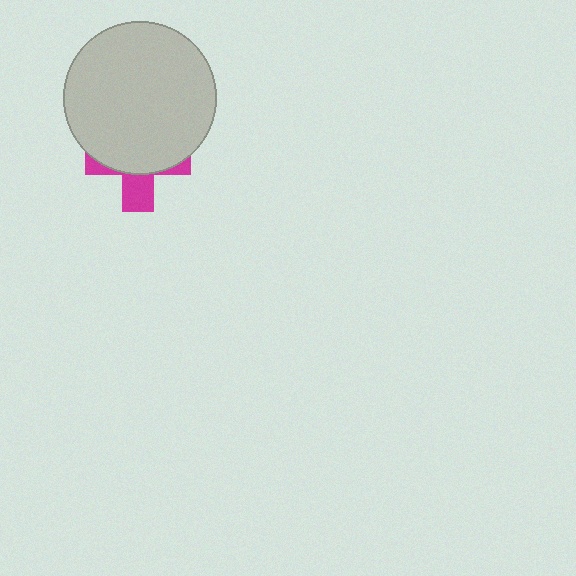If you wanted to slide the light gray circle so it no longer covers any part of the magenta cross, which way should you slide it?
Slide it up — that is the most direct way to separate the two shapes.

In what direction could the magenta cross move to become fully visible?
The magenta cross could move down. That would shift it out from behind the light gray circle entirely.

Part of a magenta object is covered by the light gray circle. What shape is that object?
It is a cross.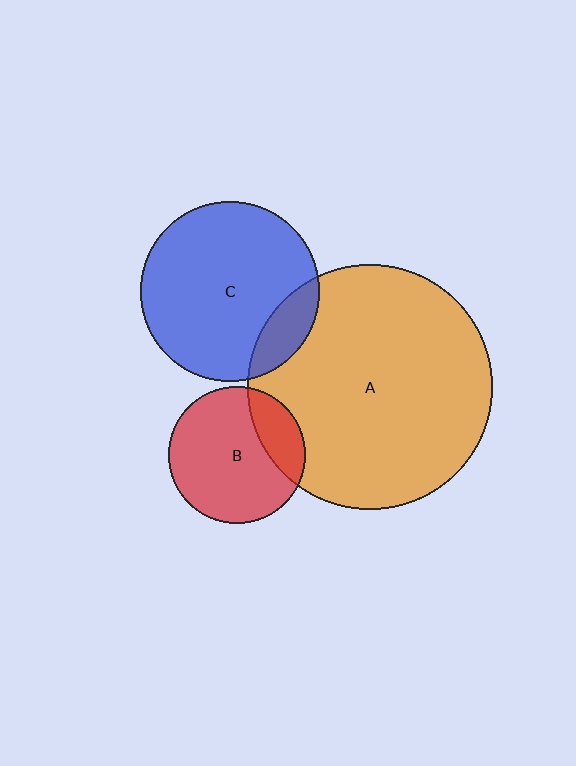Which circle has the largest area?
Circle A (orange).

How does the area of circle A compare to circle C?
Approximately 1.9 times.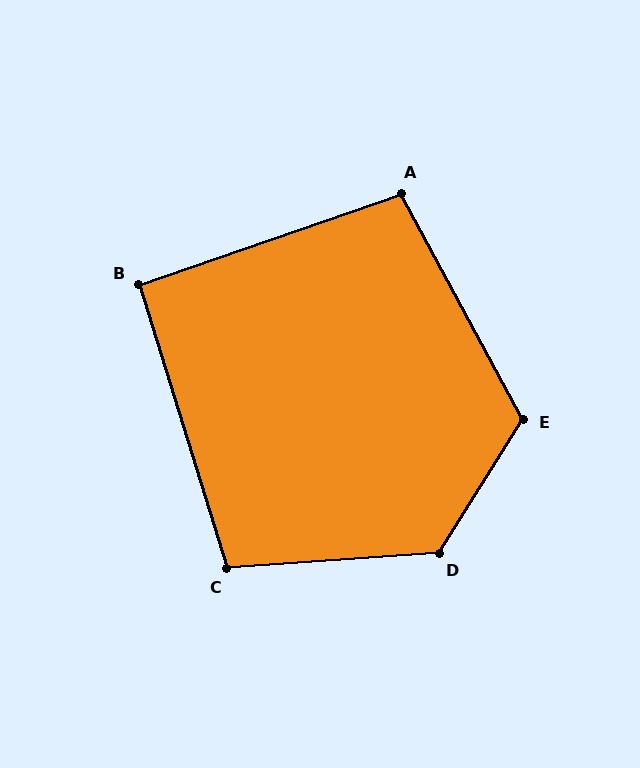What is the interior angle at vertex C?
Approximately 103 degrees (obtuse).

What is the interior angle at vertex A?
Approximately 99 degrees (obtuse).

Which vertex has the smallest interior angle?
B, at approximately 92 degrees.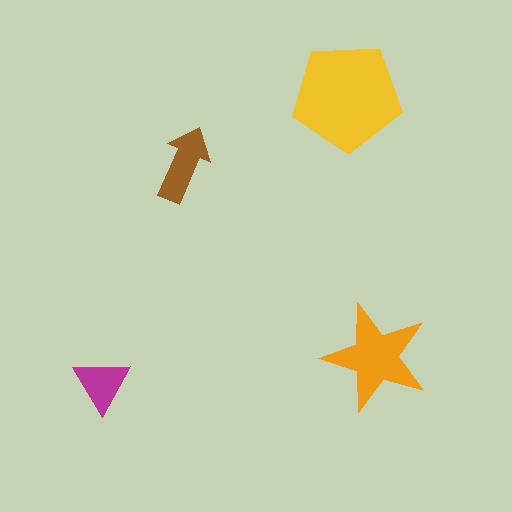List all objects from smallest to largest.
The magenta triangle, the brown arrow, the orange star, the yellow pentagon.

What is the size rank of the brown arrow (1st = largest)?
3rd.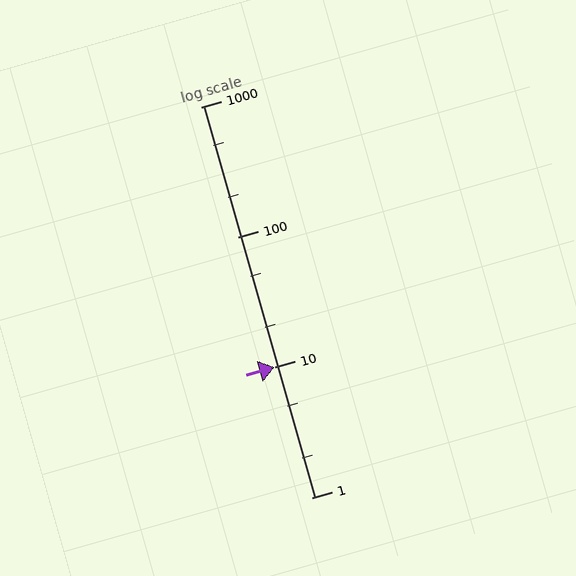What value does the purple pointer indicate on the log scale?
The pointer indicates approximately 10.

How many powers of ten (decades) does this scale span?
The scale spans 3 decades, from 1 to 1000.